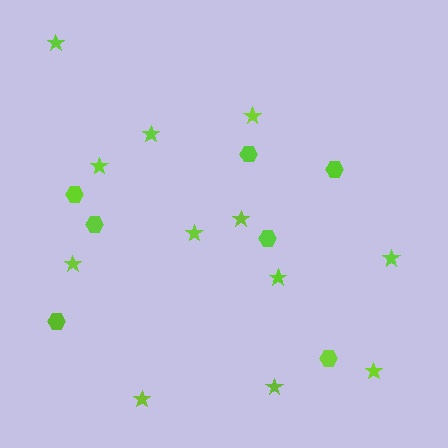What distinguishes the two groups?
There are 2 groups: one group of hexagons (7) and one group of stars (12).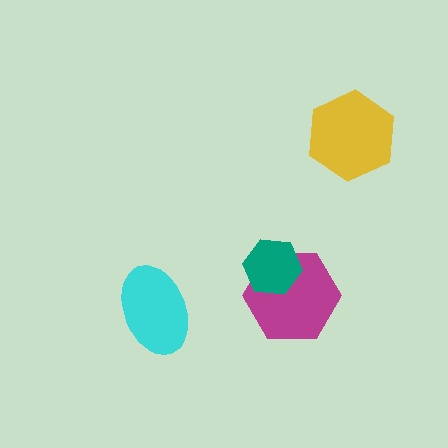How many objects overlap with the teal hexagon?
1 object overlaps with the teal hexagon.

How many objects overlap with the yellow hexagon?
0 objects overlap with the yellow hexagon.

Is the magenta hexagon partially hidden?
Yes, it is partially covered by another shape.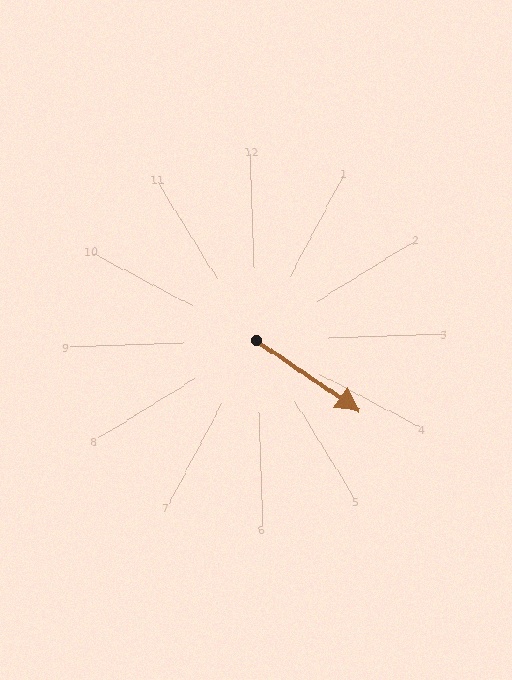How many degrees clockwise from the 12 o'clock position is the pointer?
Approximately 126 degrees.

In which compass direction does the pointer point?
Southeast.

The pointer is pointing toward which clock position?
Roughly 4 o'clock.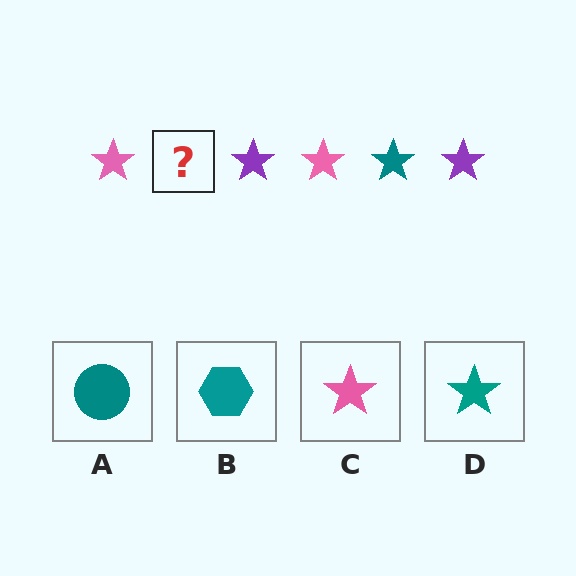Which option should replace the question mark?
Option D.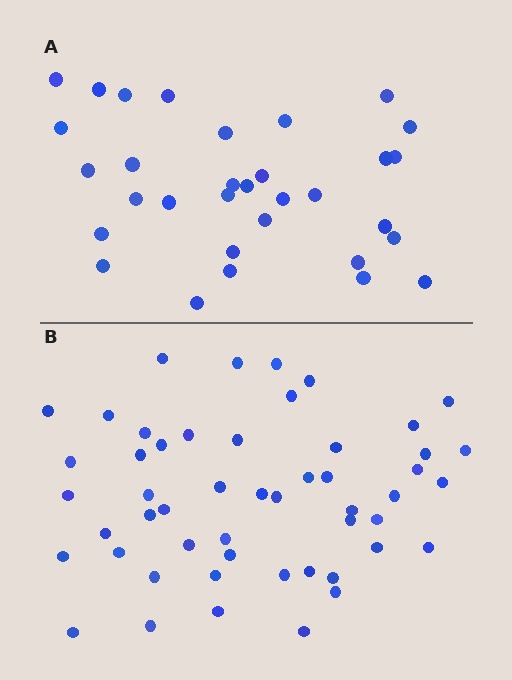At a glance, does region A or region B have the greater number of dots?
Region B (the bottom region) has more dots.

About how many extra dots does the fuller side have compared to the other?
Region B has approximately 20 more dots than region A.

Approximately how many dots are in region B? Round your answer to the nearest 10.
About 50 dots. (The exact count is 51, which rounds to 50.)